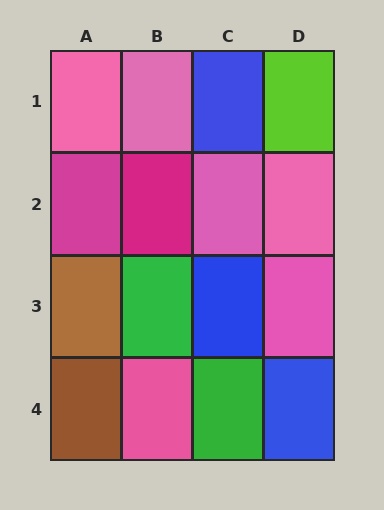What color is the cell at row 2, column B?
Magenta.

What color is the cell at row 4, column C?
Green.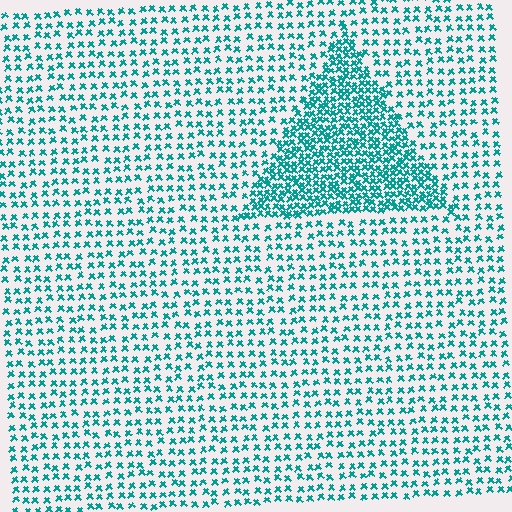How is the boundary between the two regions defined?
The boundary is defined by a change in element density (approximately 2.3x ratio). All elements are the same color, size, and shape.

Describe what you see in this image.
The image contains small teal elements arranged at two different densities. A triangle-shaped region is visible where the elements are more densely packed than the surrounding area.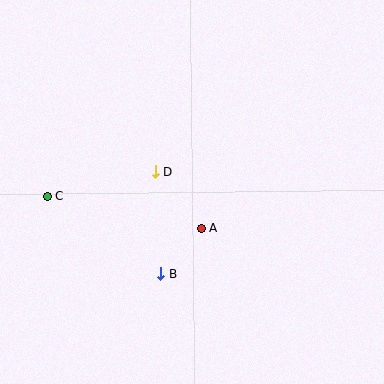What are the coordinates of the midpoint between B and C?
The midpoint between B and C is at (104, 235).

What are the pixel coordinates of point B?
Point B is at (161, 274).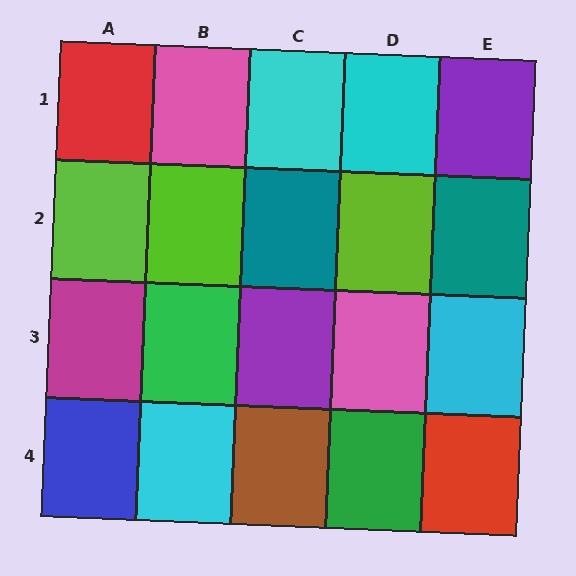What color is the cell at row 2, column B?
Lime.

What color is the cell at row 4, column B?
Cyan.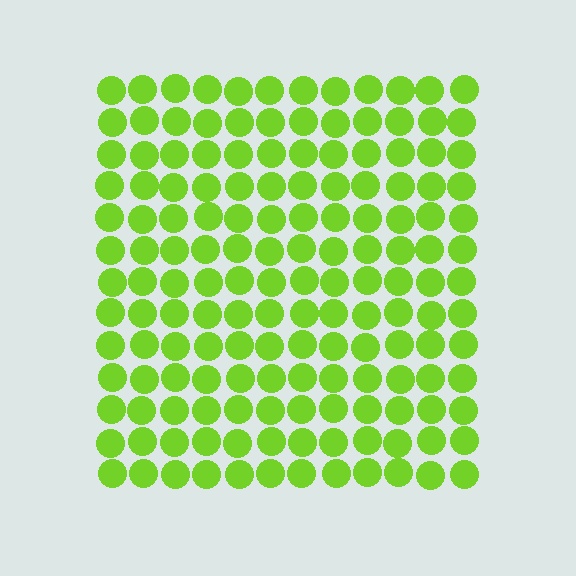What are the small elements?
The small elements are circles.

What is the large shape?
The large shape is a square.